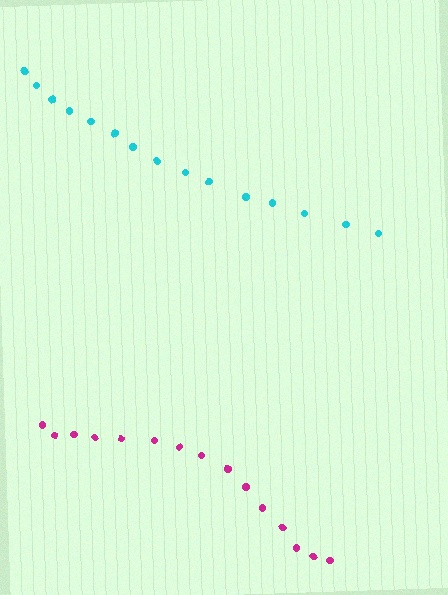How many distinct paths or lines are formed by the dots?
There are 2 distinct paths.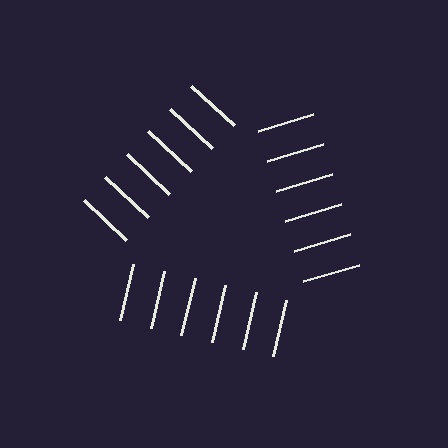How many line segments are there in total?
18 — 6 along each of the 3 edges.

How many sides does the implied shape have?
3 sides — the line-ends trace a triangle.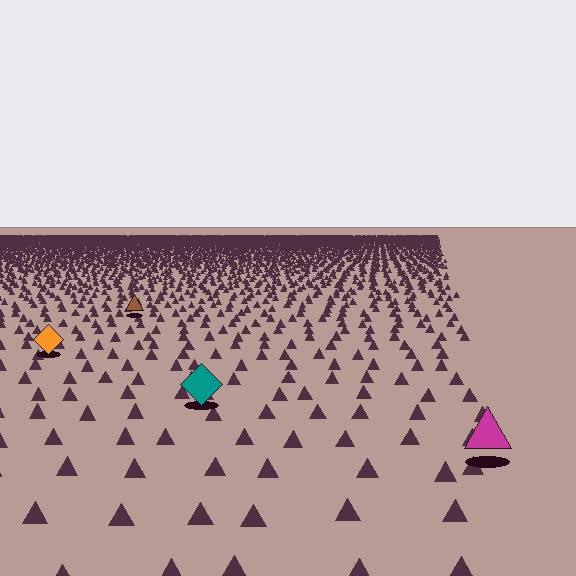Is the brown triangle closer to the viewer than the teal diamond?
No. The teal diamond is closer — you can tell from the texture gradient: the ground texture is coarser near it.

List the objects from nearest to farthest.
From nearest to farthest: the magenta triangle, the teal diamond, the orange diamond, the brown triangle.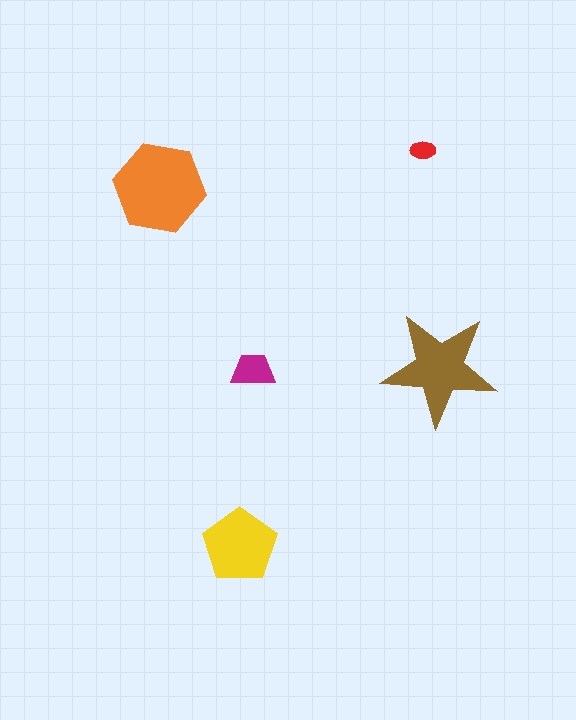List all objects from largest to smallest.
The orange hexagon, the brown star, the yellow pentagon, the magenta trapezoid, the red ellipse.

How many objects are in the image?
There are 5 objects in the image.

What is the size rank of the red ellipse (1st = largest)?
5th.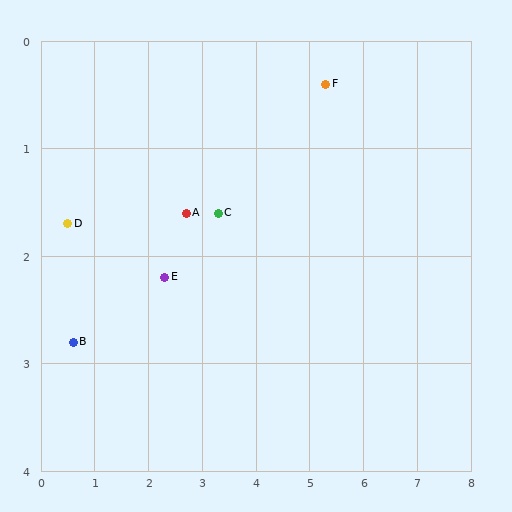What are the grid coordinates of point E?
Point E is at approximately (2.3, 2.2).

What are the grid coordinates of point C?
Point C is at approximately (3.3, 1.6).